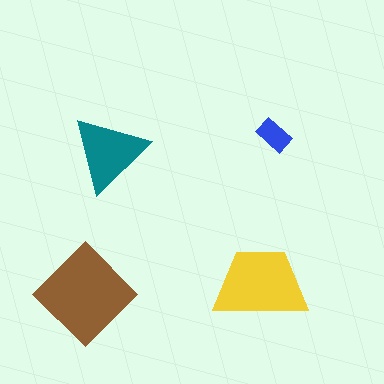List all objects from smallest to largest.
The blue rectangle, the teal triangle, the yellow trapezoid, the brown diamond.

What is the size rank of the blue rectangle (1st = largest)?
4th.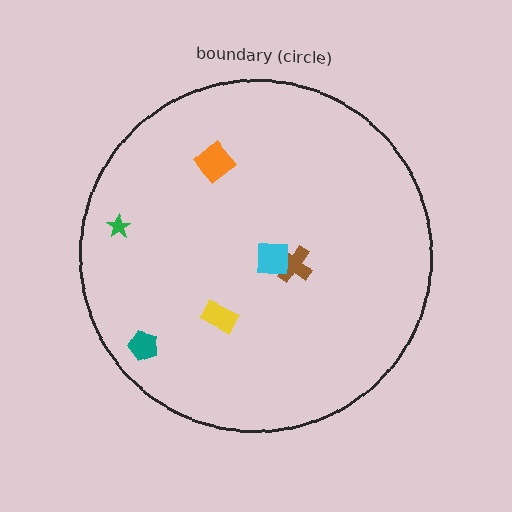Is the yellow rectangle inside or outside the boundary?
Inside.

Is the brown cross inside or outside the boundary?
Inside.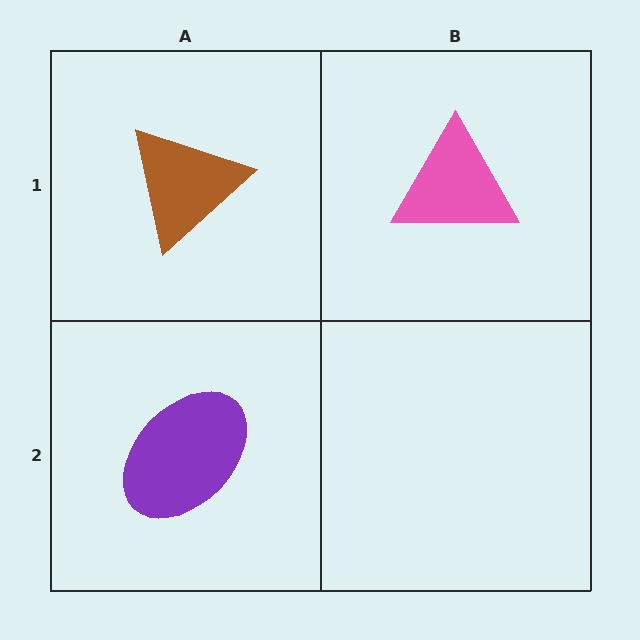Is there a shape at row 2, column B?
No, that cell is empty.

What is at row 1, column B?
A pink triangle.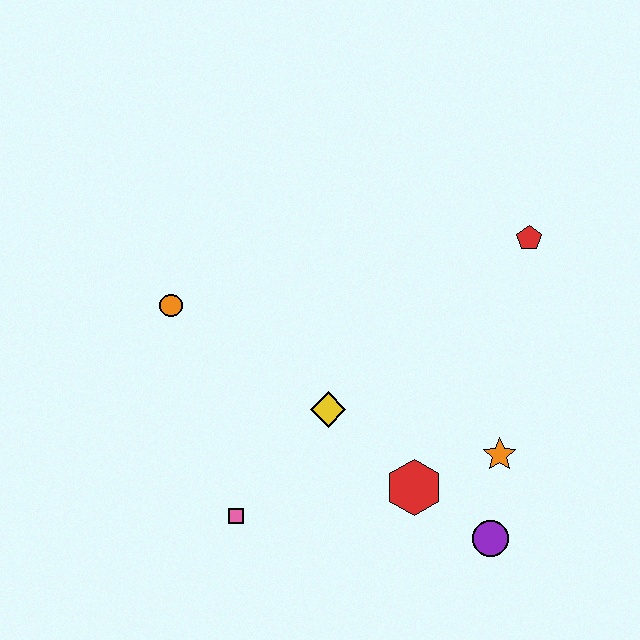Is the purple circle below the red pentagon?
Yes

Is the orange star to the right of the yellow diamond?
Yes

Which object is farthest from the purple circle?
The orange circle is farthest from the purple circle.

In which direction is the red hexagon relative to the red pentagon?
The red hexagon is below the red pentagon.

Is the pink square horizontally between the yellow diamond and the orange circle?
Yes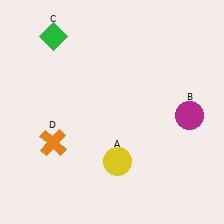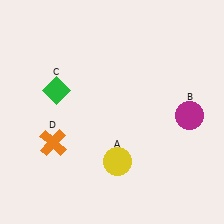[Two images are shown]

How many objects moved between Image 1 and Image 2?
1 object moved between the two images.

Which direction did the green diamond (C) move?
The green diamond (C) moved down.